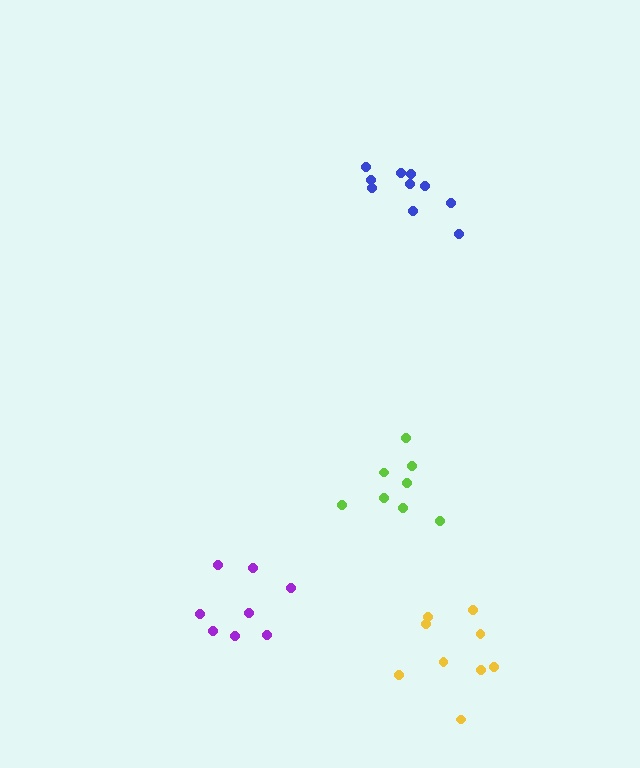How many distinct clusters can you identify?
There are 4 distinct clusters.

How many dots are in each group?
Group 1: 10 dots, Group 2: 9 dots, Group 3: 8 dots, Group 4: 8 dots (35 total).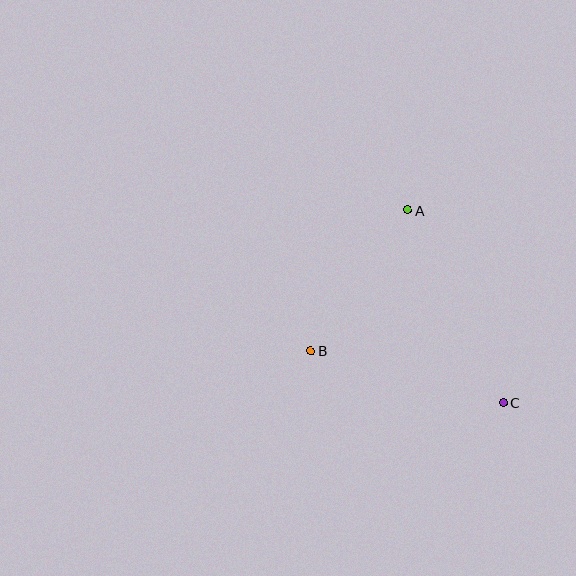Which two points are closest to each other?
Points A and B are closest to each other.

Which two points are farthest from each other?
Points A and C are farthest from each other.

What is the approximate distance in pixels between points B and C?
The distance between B and C is approximately 200 pixels.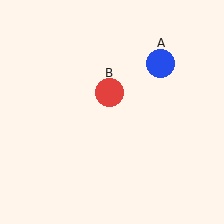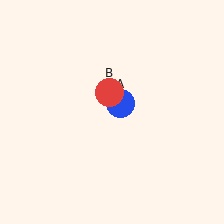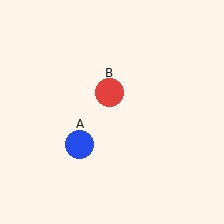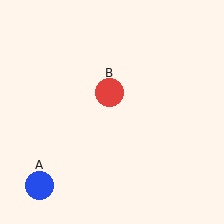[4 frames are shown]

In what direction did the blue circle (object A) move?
The blue circle (object A) moved down and to the left.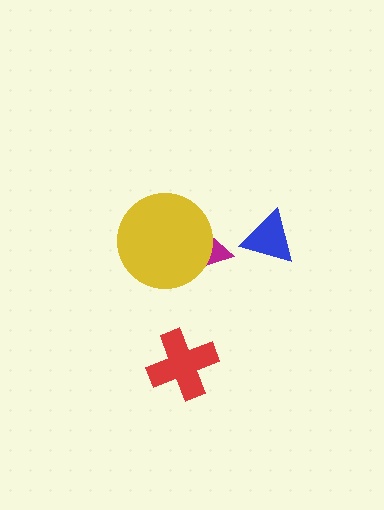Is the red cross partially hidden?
No, no other shape covers it.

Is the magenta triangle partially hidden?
Yes, it is partially covered by another shape.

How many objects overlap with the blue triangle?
0 objects overlap with the blue triangle.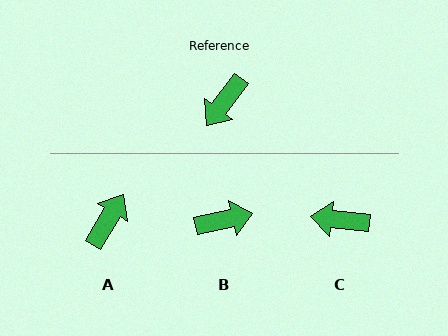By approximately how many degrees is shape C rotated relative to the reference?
Approximately 59 degrees clockwise.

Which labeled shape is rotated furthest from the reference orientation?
A, about 175 degrees away.